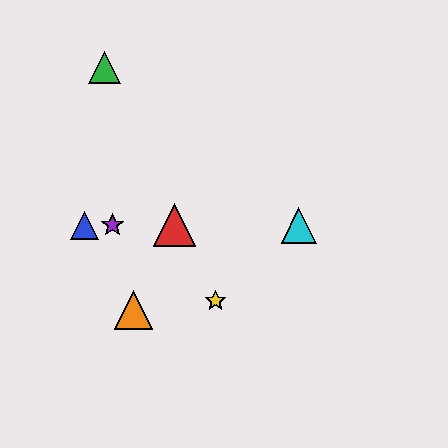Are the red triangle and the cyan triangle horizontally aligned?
Yes, both are at y≈225.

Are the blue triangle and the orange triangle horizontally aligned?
No, the blue triangle is at y≈225 and the orange triangle is at y≈310.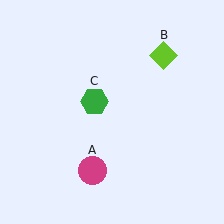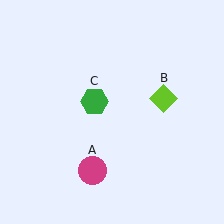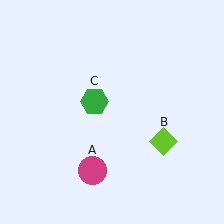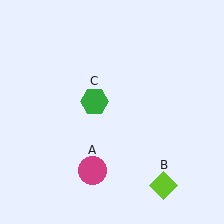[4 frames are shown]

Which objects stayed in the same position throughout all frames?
Magenta circle (object A) and green hexagon (object C) remained stationary.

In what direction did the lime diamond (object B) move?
The lime diamond (object B) moved down.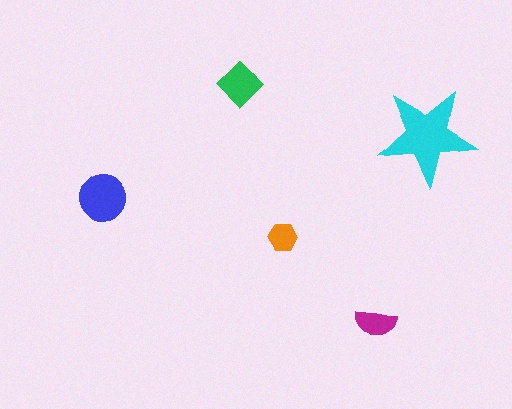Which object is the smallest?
The orange hexagon.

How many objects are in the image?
There are 5 objects in the image.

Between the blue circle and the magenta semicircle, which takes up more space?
The blue circle.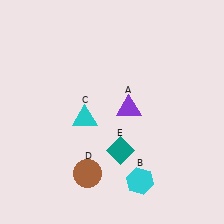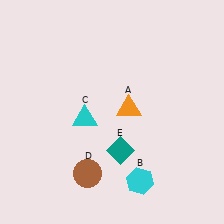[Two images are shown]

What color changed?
The triangle (A) changed from purple in Image 1 to orange in Image 2.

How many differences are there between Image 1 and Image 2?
There is 1 difference between the two images.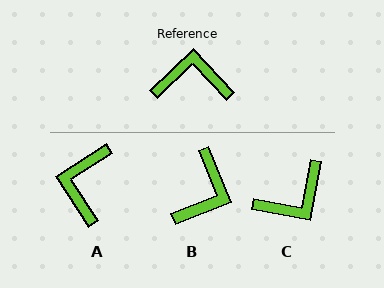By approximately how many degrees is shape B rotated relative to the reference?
Approximately 112 degrees clockwise.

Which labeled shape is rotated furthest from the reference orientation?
C, about 144 degrees away.